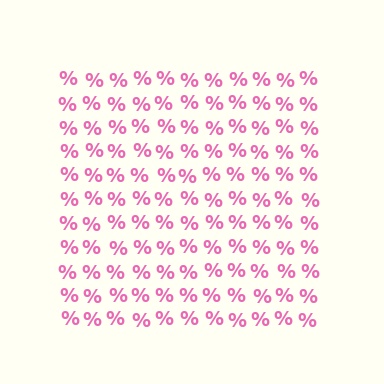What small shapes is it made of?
It is made of small percent signs.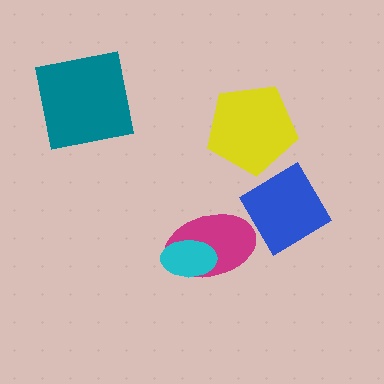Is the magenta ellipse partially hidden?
Yes, it is partially covered by another shape.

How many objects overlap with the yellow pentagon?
0 objects overlap with the yellow pentagon.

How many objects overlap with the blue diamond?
0 objects overlap with the blue diamond.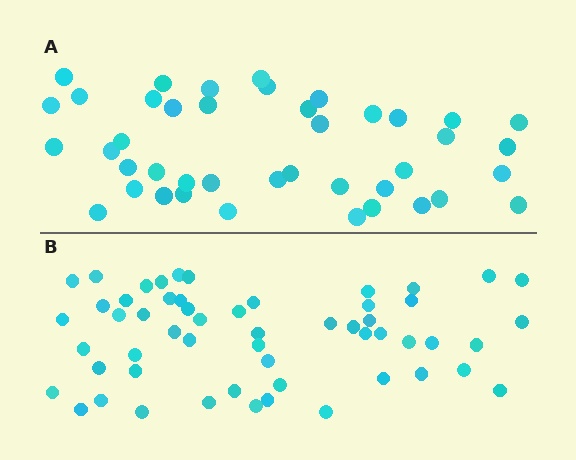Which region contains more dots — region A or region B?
Region B (the bottom region) has more dots.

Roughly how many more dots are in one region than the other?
Region B has approximately 15 more dots than region A.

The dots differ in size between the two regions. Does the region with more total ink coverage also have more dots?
No. Region A has more total ink coverage because its dots are larger, but region B actually contains more individual dots. Total area can be misleading — the number of items is what matters here.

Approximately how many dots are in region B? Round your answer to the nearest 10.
About 60 dots. (The exact count is 55, which rounds to 60.)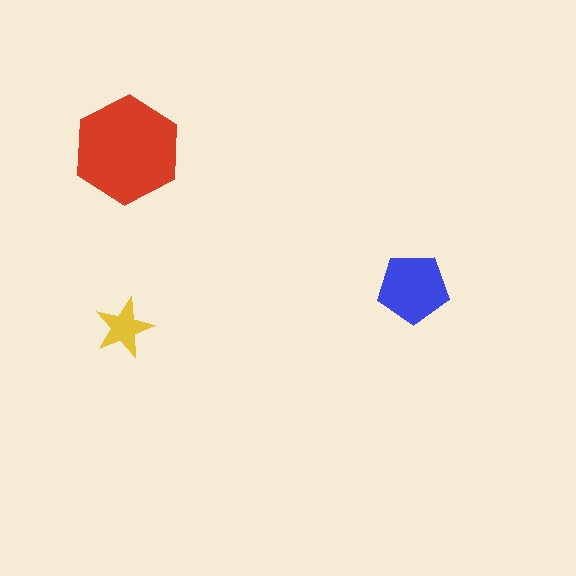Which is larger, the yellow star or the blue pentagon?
The blue pentagon.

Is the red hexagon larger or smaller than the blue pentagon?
Larger.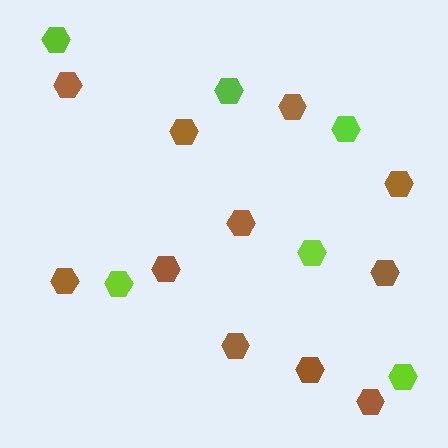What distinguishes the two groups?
There are 2 groups: one group of lime hexagons (6) and one group of brown hexagons (11).